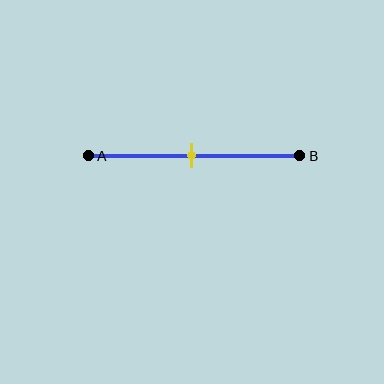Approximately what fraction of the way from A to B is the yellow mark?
The yellow mark is approximately 50% of the way from A to B.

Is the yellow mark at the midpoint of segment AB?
Yes, the mark is approximately at the midpoint.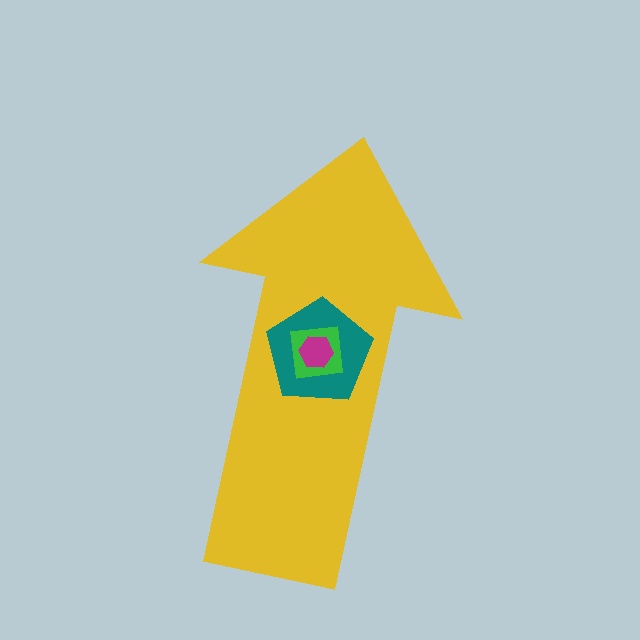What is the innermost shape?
The magenta hexagon.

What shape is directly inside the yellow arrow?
The teal pentagon.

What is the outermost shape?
The yellow arrow.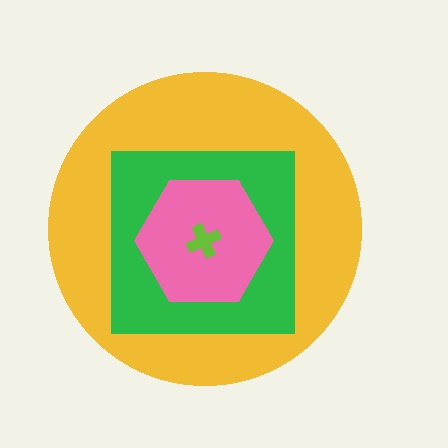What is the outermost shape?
The yellow circle.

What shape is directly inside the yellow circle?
The green square.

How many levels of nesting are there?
4.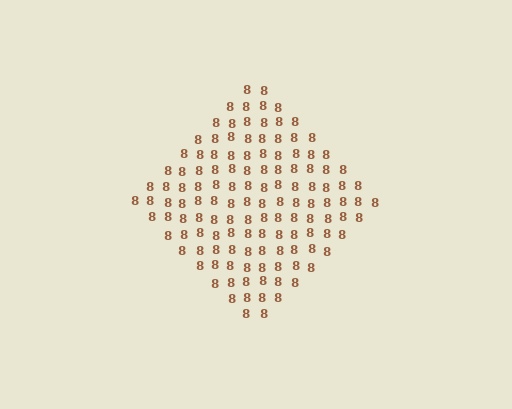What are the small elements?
The small elements are digit 8's.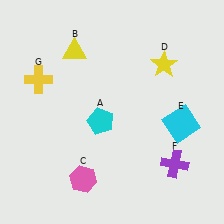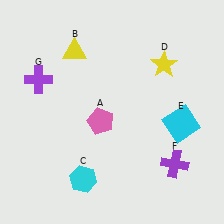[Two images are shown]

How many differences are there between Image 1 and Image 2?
There are 3 differences between the two images.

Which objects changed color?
A changed from cyan to pink. C changed from pink to cyan. G changed from yellow to purple.